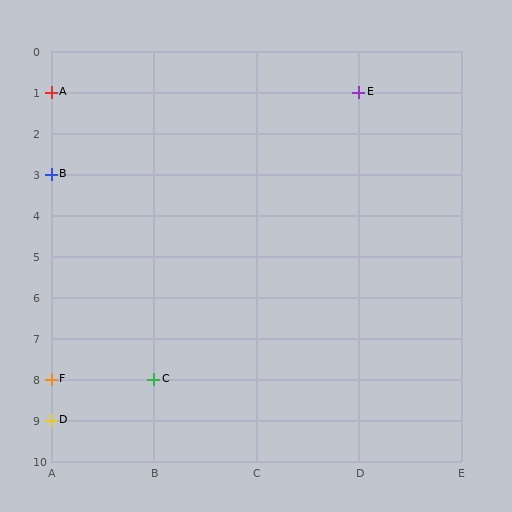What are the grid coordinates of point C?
Point C is at grid coordinates (B, 8).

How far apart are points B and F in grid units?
Points B and F are 5 rows apart.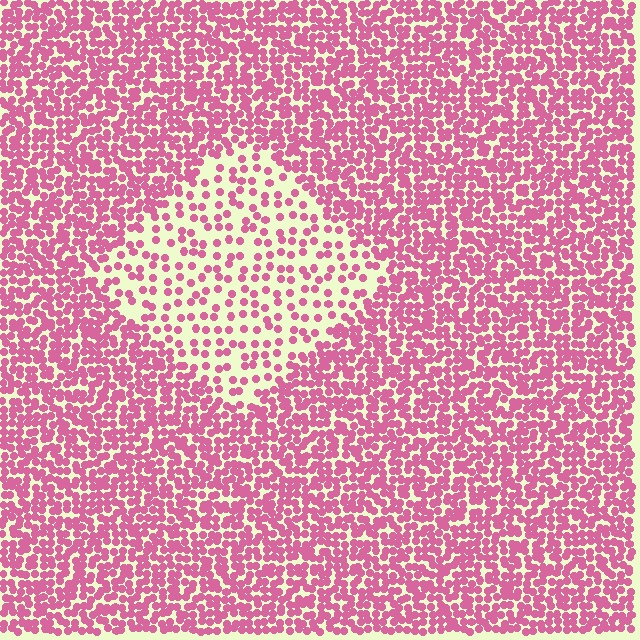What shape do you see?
I see a diamond.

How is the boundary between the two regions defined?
The boundary is defined by a change in element density (approximately 2.5x ratio). All elements are the same color, size, and shape.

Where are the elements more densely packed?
The elements are more densely packed outside the diamond boundary.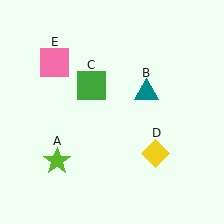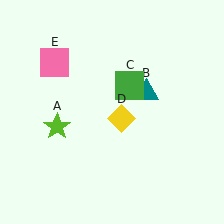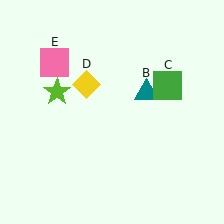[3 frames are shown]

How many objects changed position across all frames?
3 objects changed position: lime star (object A), green square (object C), yellow diamond (object D).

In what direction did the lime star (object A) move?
The lime star (object A) moved up.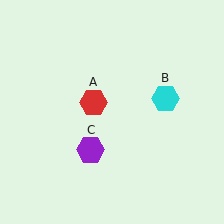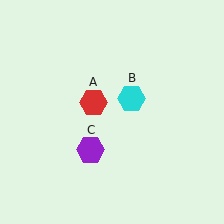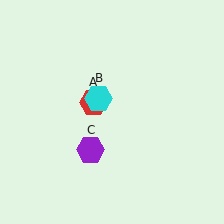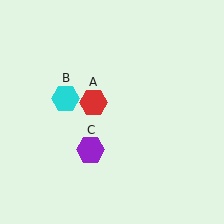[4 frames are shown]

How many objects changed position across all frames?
1 object changed position: cyan hexagon (object B).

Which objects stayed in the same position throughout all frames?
Red hexagon (object A) and purple hexagon (object C) remained stationary.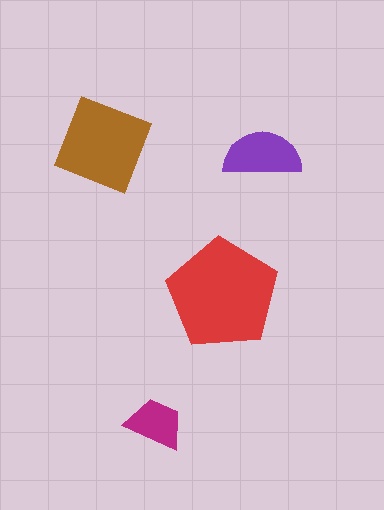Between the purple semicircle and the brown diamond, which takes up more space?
The brown diamond.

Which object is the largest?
The red pentagon.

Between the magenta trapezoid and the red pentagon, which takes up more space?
The red pentagon.